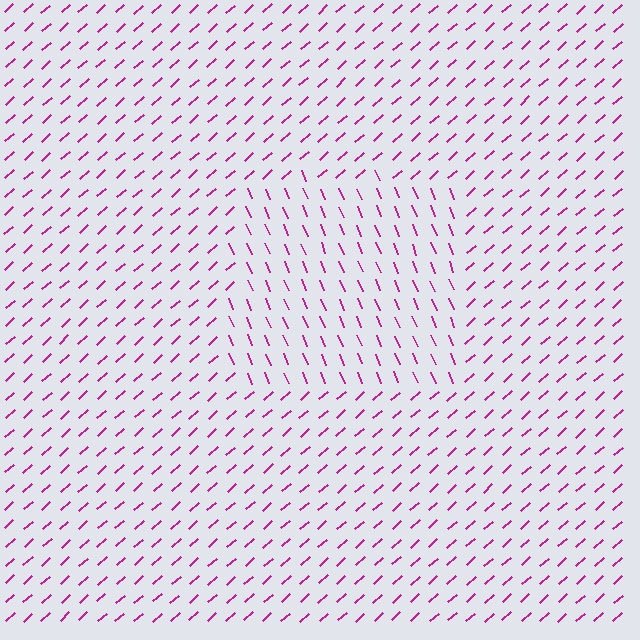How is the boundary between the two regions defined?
The boundary is defined purely by a change in line orientation (approximately 71 degrees difference). All lines are the same color and thickness.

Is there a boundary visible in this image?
Yes, there is a texture boundary formed by a change in line orientation.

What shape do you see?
I see a rectangle.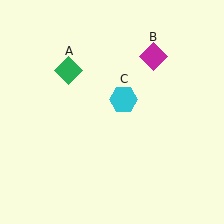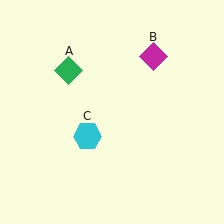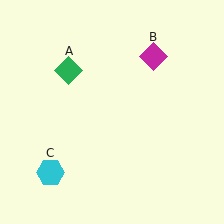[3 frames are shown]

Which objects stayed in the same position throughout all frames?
Green diamond (object A) and magenta diamond (object B) remained stationary.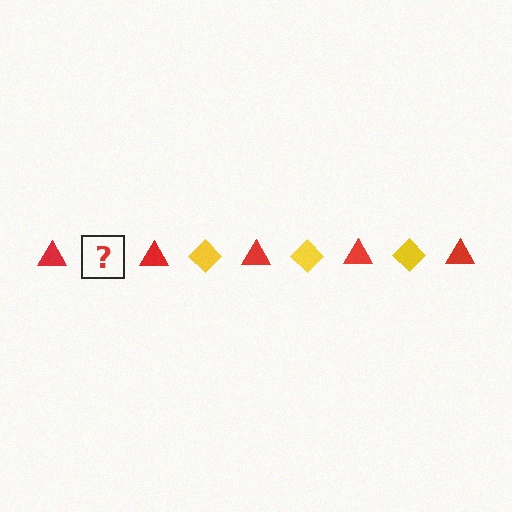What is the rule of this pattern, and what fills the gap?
The rule is that the pattern alternates between red triangle and yellow diamond. The gap should be filled with a yellow diamond.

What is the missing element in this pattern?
The missing element is a yellow diamond.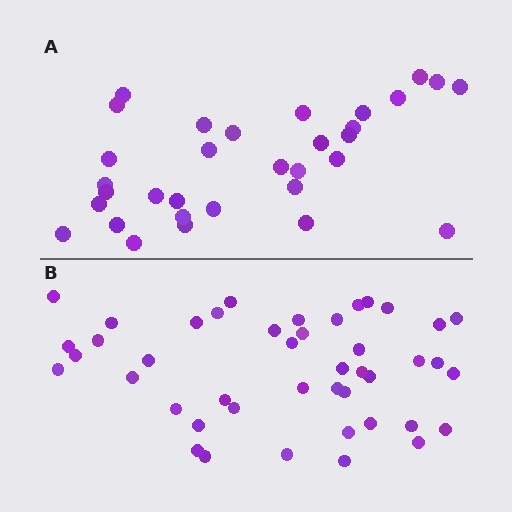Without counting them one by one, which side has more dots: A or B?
Region B (the bottom region) has more dots.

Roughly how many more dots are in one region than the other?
Region B has roughly 12 or so more dots than region A.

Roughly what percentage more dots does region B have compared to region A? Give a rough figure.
About 40% more.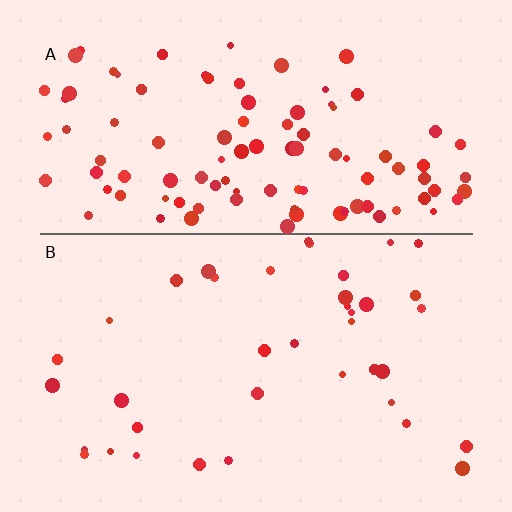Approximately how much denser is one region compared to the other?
Approximately 2.7× — region A over region B.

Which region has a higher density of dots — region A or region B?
A (the top).